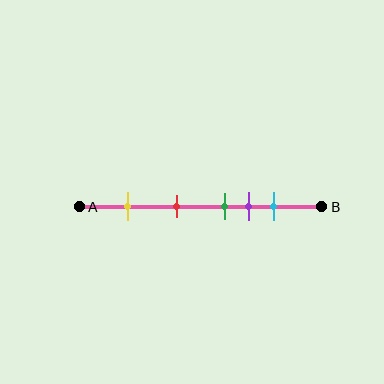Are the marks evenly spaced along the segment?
No, the marks are not evenly spaced.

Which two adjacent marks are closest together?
The green and purple marks are the closest adjacent pair.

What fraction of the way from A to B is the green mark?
The green mark is approximately 60% (0.6) of the way from A to B.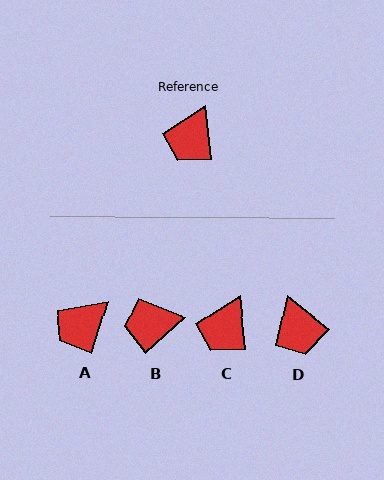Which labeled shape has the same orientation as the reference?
C.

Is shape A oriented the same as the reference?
No, it is off by about 24 degrees.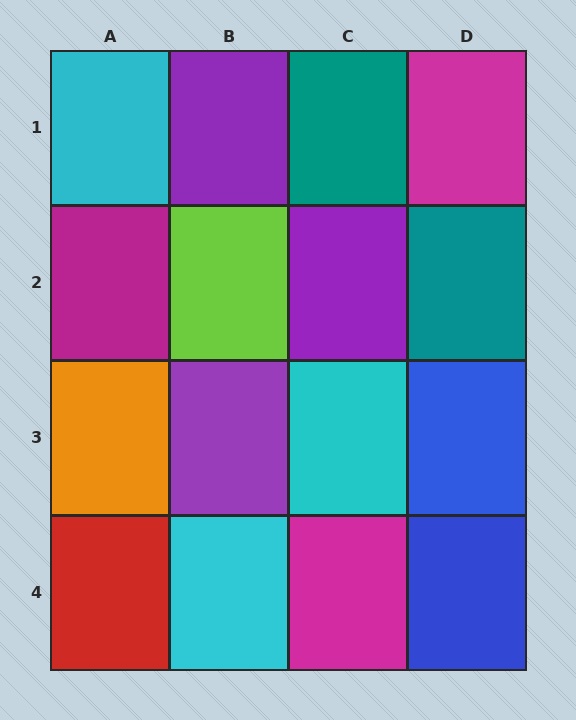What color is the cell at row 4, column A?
Red.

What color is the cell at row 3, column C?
Cyan.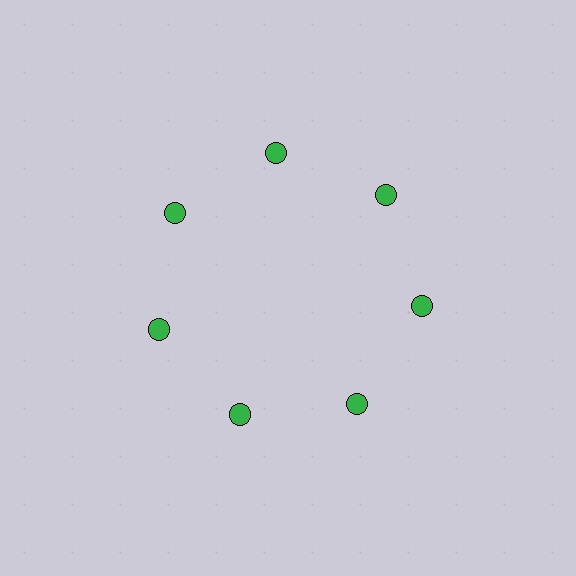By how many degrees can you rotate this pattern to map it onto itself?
The pattern maps onto itself every 51 degrees of rotation.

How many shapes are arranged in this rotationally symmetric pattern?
There are 7 shapes, arranged in 7 groups of 1.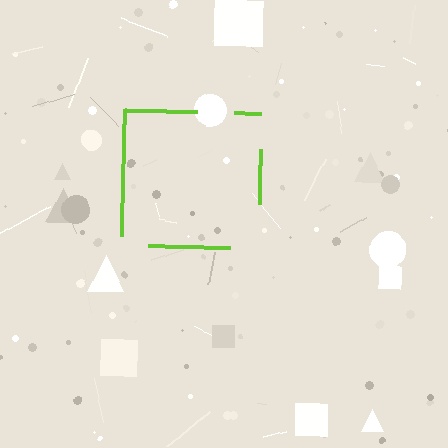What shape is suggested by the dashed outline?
The dashed outline suggests a square.